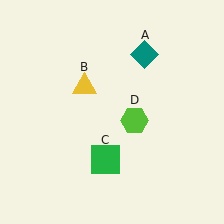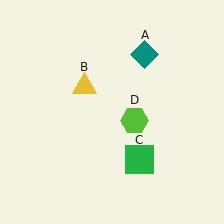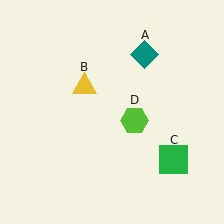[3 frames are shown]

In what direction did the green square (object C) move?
The green square (object C) moved right.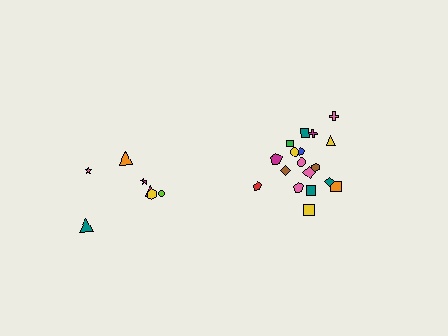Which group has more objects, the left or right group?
The right group.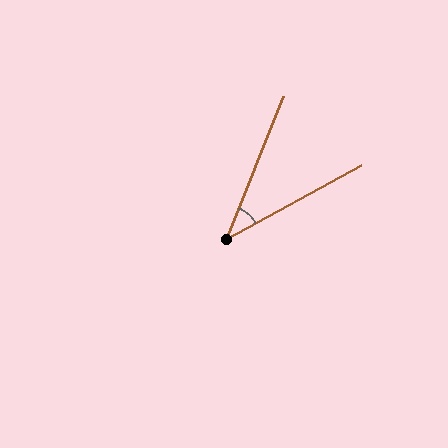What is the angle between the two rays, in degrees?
Approximately 40 degrees.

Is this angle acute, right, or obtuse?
It is acute.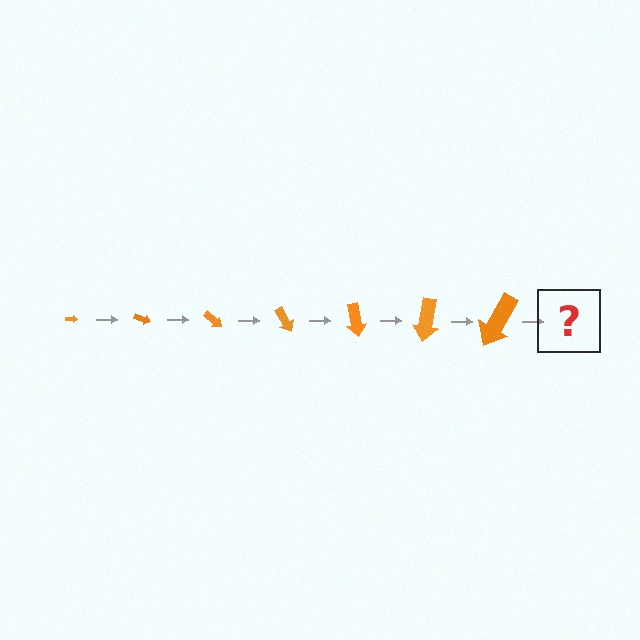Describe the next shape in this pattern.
It should be an arrow, larger than the previous one and rotated 140 degrees from the start.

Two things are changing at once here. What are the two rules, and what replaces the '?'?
The two rules are that the arrow grows larger each step and it rotates 20 degrees each step. The '?' should be an arrow, larger than the previous one and rotated 140 degrees from the start.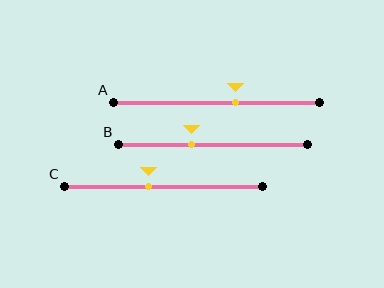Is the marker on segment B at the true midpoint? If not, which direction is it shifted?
No, the marker on segment B is shifted to the left by about 11% of the segment length.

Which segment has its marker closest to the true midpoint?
Segment C has its marker closest to the true midpoint.